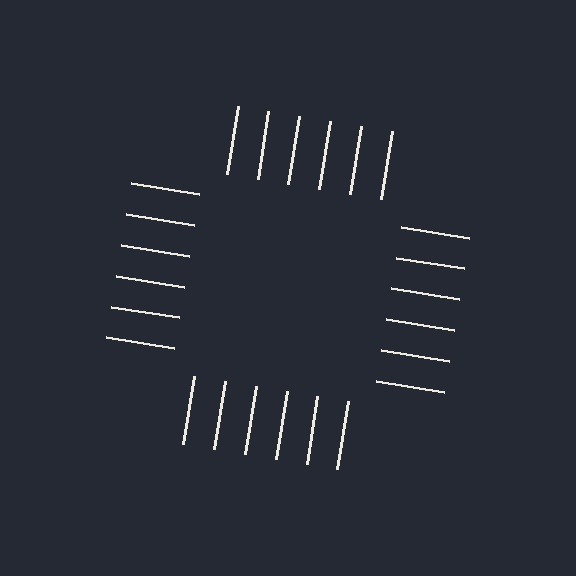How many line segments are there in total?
24 — 6 along each of the 4 edges.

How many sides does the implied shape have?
4 sides — the line-ends trace a square.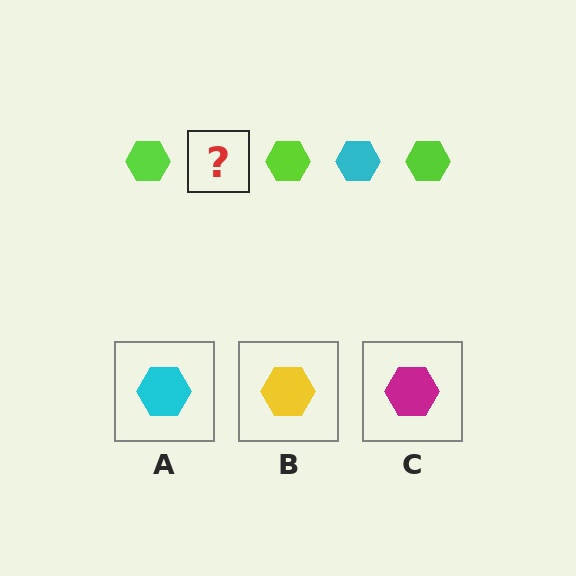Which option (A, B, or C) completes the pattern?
A.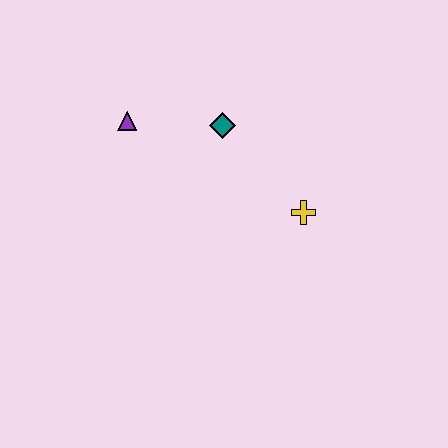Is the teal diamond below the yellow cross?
No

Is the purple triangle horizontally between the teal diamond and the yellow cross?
No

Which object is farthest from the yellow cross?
The purple triangle is farthest from the yellow cross.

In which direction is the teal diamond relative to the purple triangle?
The teal diamond is to the right of the purple triangle.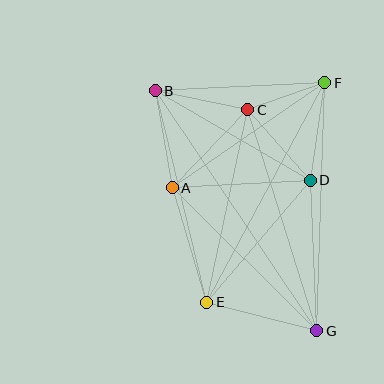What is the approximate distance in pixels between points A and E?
The distance between A and E is approximately 119 pixels.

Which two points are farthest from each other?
Points B and G are farthest from each other.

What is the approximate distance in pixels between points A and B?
The distance between A and B is approximately 99 pixels.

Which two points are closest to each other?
Points C and F are closest to each other.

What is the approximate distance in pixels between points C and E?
The distance between C and E is approximately 197 pixels.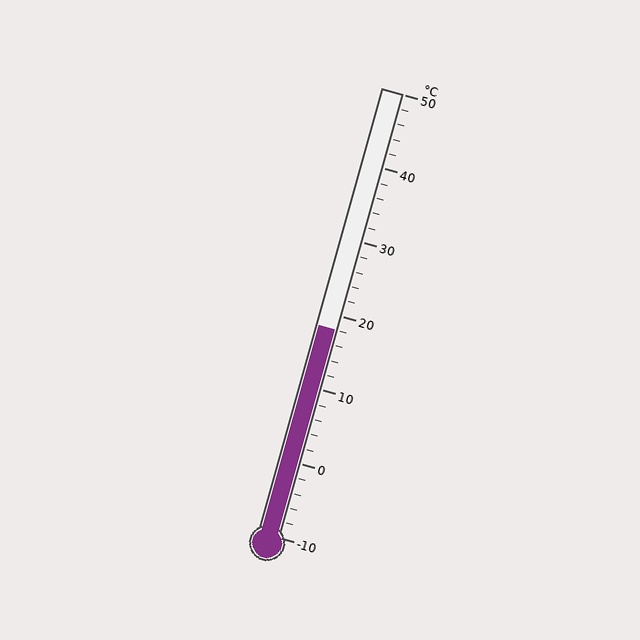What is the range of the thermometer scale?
The thermometer scale ranges from -10°C to 50°C.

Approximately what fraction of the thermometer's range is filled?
The thermometer is filled to approximately 45% of its range.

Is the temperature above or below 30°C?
The temperature is below 30°C.